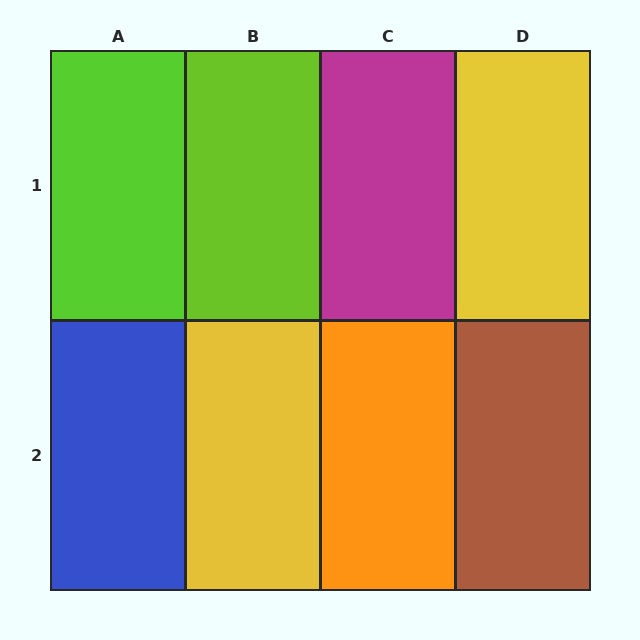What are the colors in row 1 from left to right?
Lime, lime, magenta, yellow.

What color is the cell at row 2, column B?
Yellow.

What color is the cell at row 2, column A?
Blue.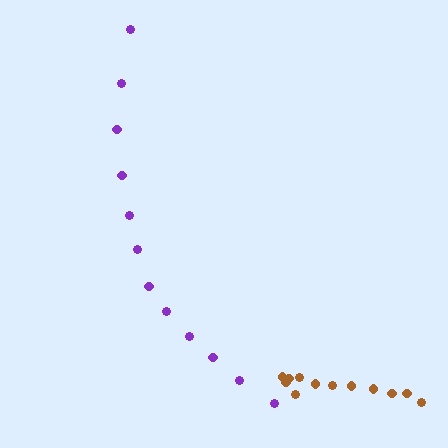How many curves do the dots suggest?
There are 2 distinct paths.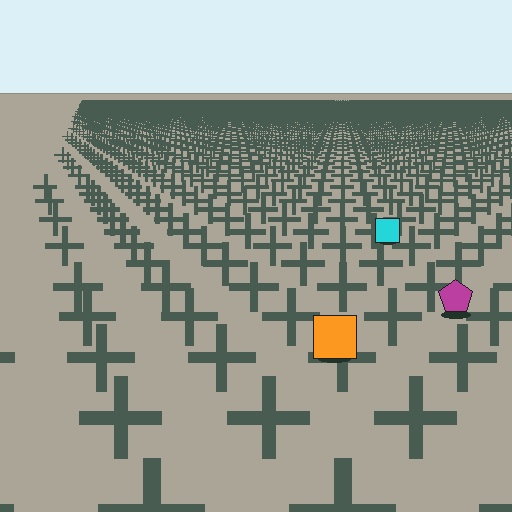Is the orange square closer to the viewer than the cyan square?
Yes. The orange square is closer — you can tell from the texture gradient: the ground texture is coarser near it.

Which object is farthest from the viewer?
The cyan square is farthest from the viewer. It appears smaller and the ground texture around it is denser.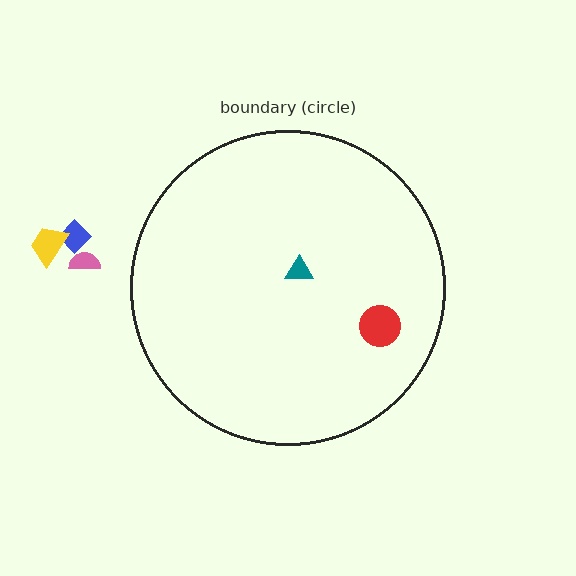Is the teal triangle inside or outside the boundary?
Inside.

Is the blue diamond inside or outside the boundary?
Outside.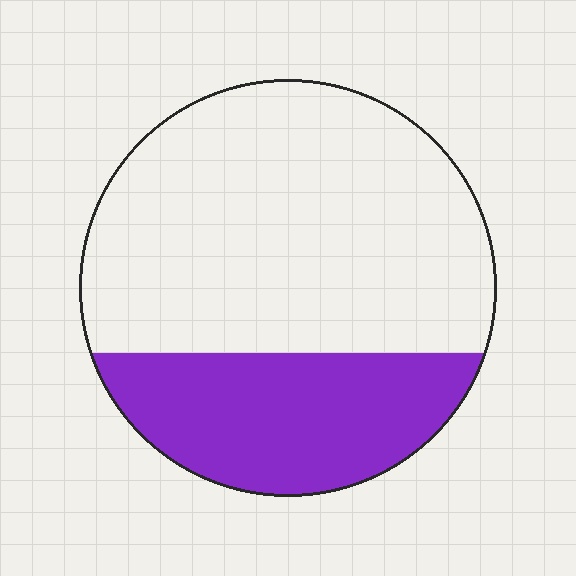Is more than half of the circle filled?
No.